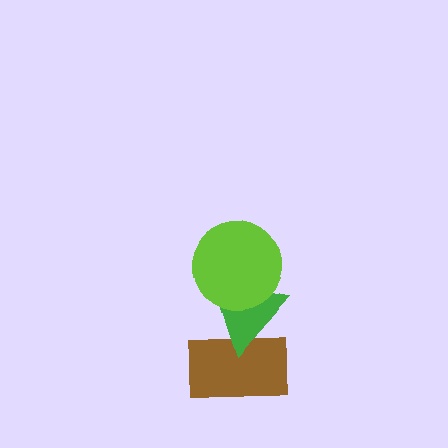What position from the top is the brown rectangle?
The brown rectangle is 3rd from the top.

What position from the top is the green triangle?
The green triangle is 2nd from the top.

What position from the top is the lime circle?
The lime circle is 1st from the top.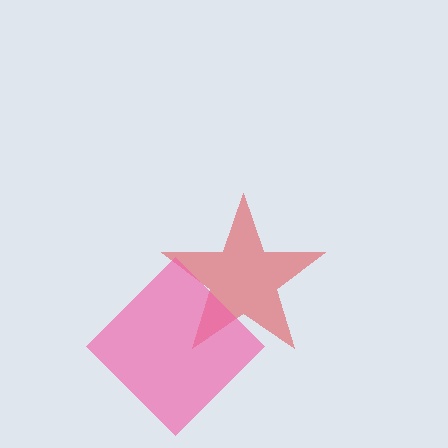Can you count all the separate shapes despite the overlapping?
Yes, there are 2 separate shapes.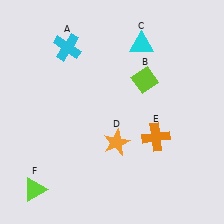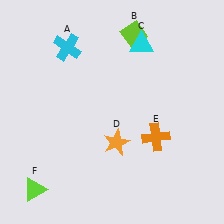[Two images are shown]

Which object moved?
The lime diamond (B) moved up.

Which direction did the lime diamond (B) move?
The lime diamond (B) moved up.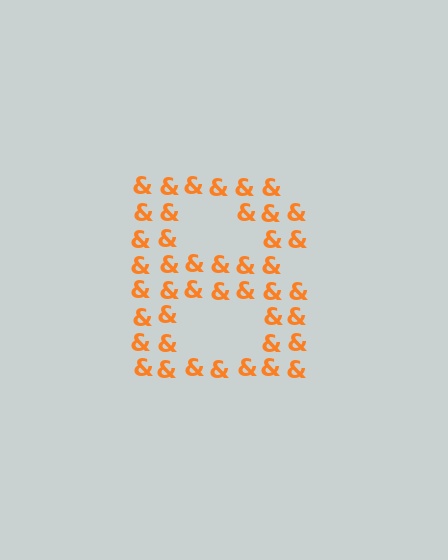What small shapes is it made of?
It is made of small ampersands.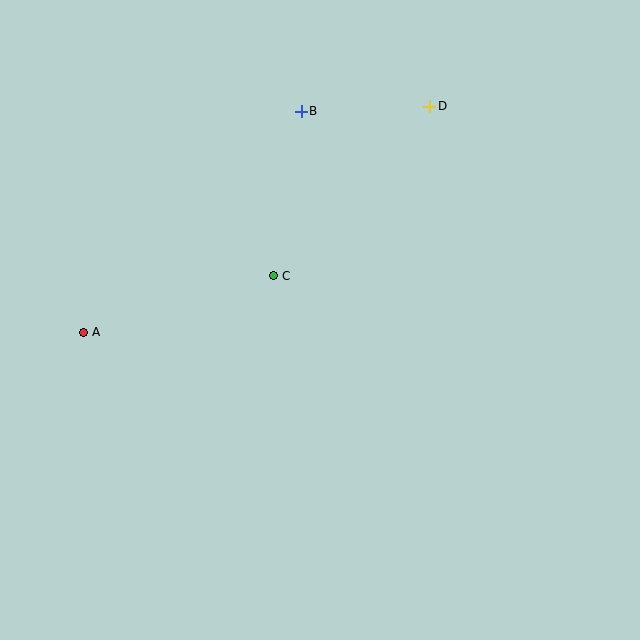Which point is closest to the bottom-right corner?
Point C is closest to the bottom-right corner.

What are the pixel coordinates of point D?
Point D is at (429, 106).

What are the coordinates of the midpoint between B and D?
The midpoint between B and D is at (365, 109).